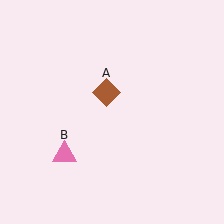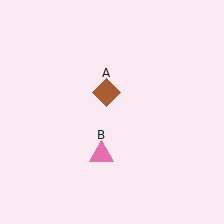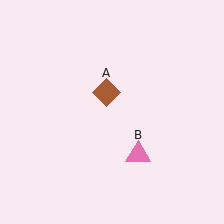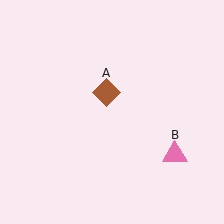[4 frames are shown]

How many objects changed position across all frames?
1 object changed position: pink triangle (object B).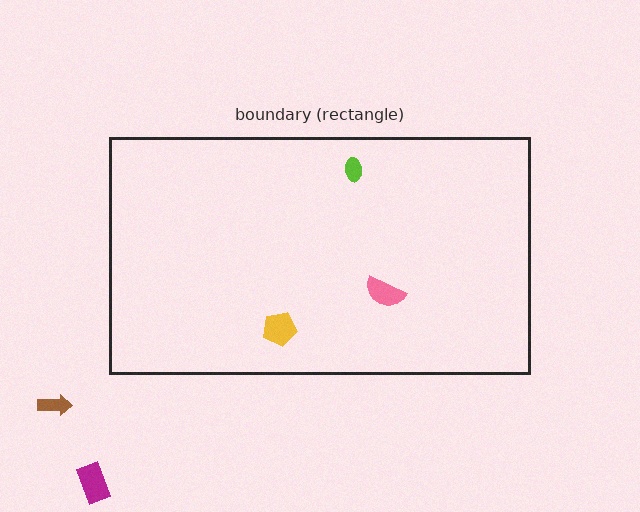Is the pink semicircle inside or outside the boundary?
Inside.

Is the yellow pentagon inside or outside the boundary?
Inside.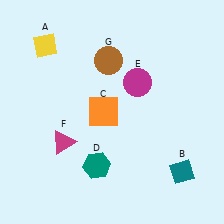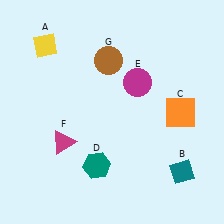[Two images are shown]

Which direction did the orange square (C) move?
The orange square (C) moved right.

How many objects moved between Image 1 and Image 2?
1 object moved between the two images.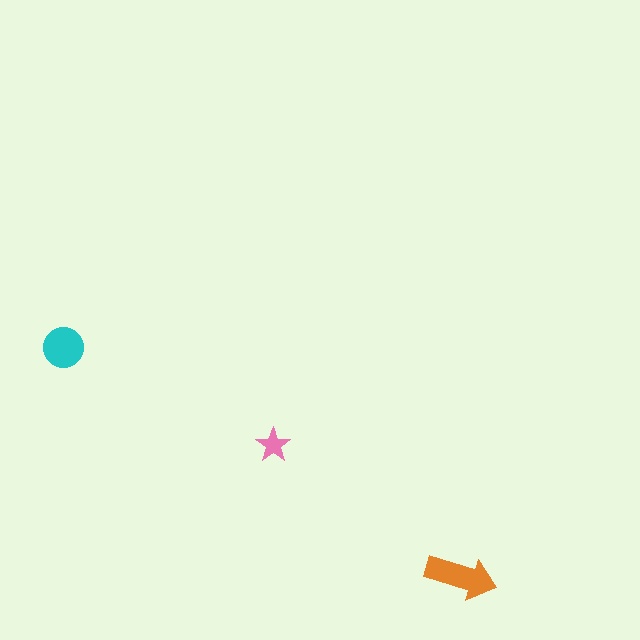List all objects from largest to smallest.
The orange arrow, the cyan circle, the pink star.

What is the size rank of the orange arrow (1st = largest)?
1st.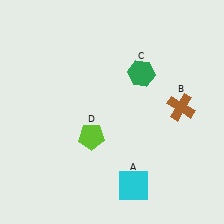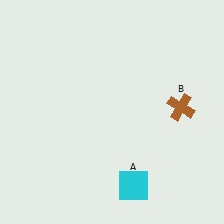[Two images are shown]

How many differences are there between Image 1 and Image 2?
There are 2 differences between the two images.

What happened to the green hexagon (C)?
The green hexagon (C) was removed in Image 2. It was in the top-right area of Image 1.